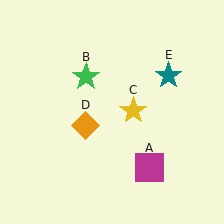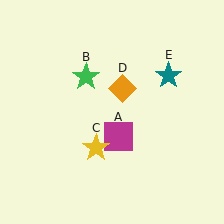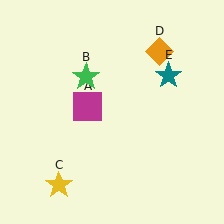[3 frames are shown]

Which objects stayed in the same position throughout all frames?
Green star (object B) and teal star (object E) remained stationary.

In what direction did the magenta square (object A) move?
The magenta square (object A) moved up and to the left.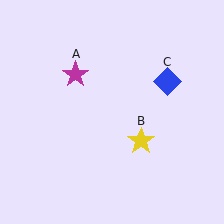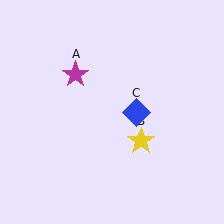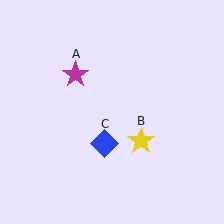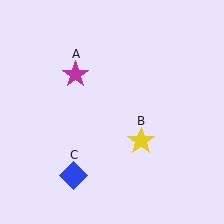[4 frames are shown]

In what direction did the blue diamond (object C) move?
The blue diamond (object C) moved down and to the left.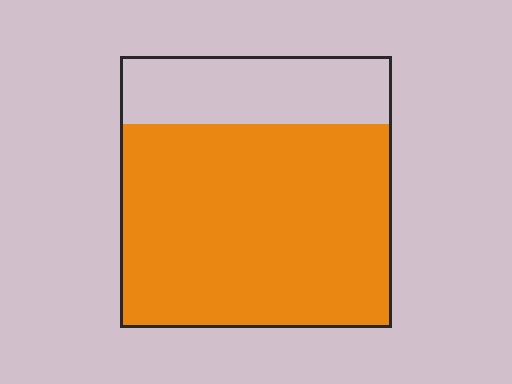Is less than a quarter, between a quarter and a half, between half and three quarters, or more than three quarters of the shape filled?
More than three quarters.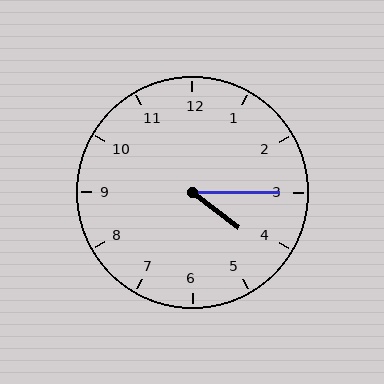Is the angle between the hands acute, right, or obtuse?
It is acute.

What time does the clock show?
4:15.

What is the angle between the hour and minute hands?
Approximately 38 degrees.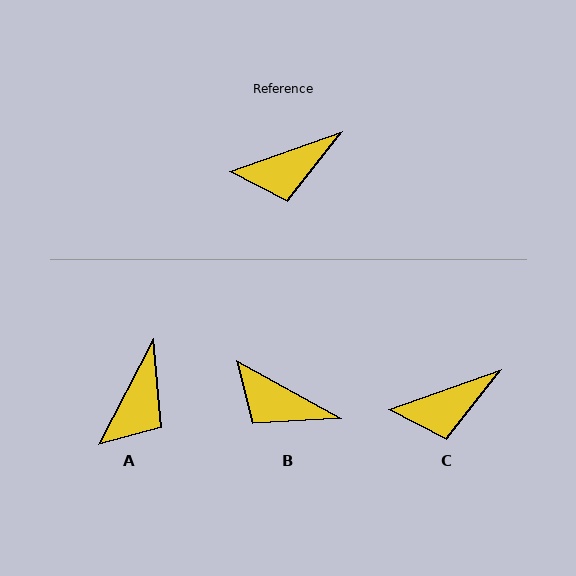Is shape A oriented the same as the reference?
No, it is off by about 43 degrees.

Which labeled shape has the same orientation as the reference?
C.